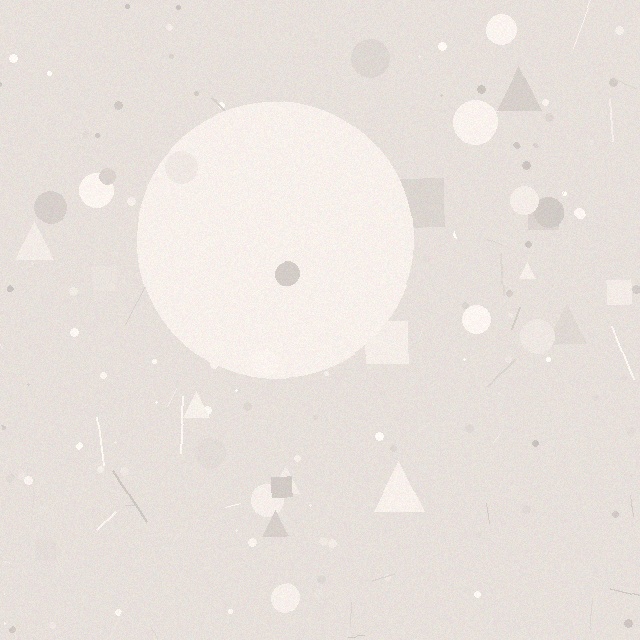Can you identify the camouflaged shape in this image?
The camouflaged shape is a circle.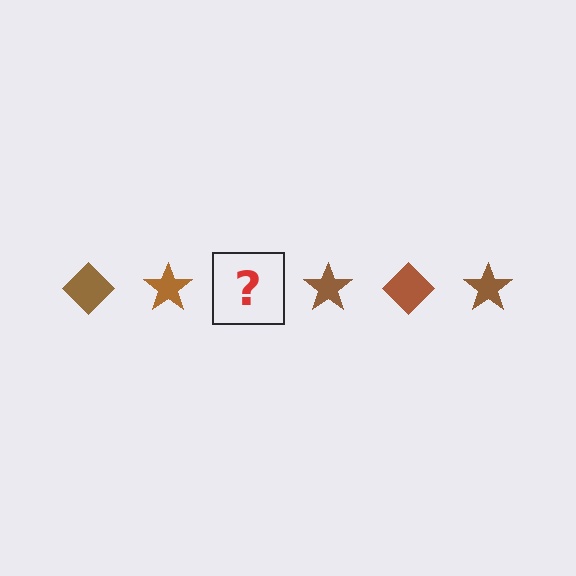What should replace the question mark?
The question mark should be replaced with a brown diamond.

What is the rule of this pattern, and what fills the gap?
The rule is that the pattern cycles through diamond, star shapes in brown. The gap should be filled with a brown diamond.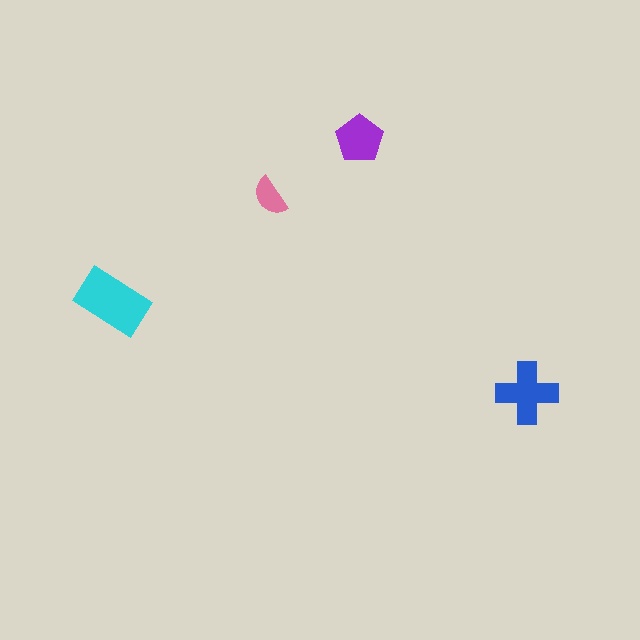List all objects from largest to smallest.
The cyan rectangle, the blue cross, the purple pentagon, the pink semicircle.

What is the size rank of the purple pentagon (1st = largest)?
3rd.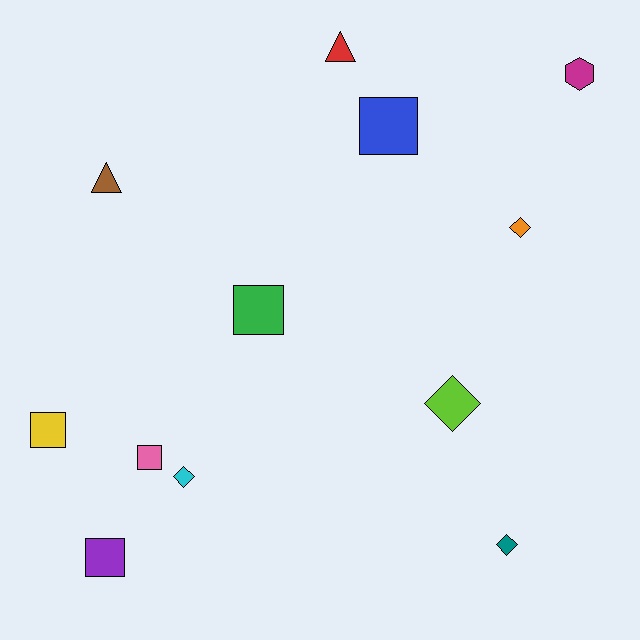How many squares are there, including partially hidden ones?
There are 5 squares.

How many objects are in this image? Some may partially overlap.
There are 12 objects.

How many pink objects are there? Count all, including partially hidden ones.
There is 1 pink object.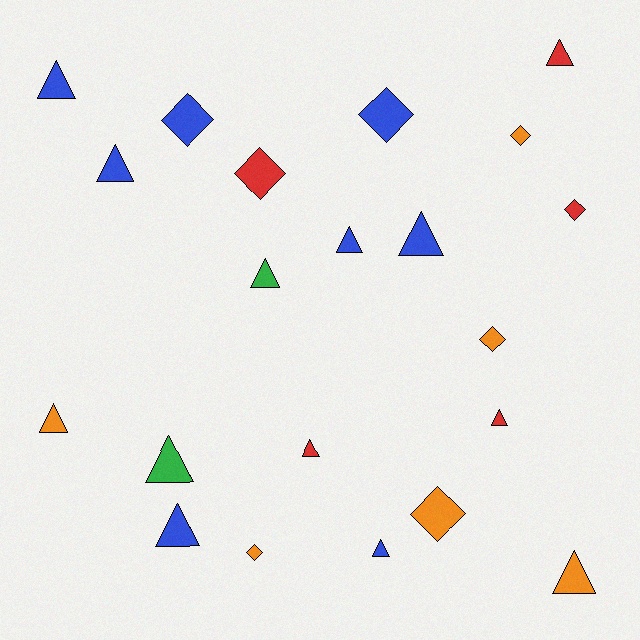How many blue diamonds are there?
There are 2 blue diamonds.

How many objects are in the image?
There are 21 objects.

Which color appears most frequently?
Blue, with 8 objects.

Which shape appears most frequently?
Triangle, with 13 objects.